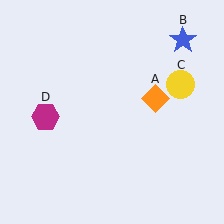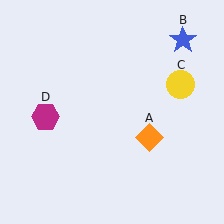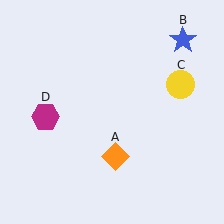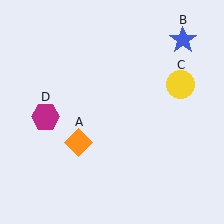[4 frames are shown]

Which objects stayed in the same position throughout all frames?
Blue star (object B) and yellow circle (object C) and magenta hexagon (object D) remained stationary.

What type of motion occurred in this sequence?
The orange diamond (object A) rotated clockwise around the center of the scene.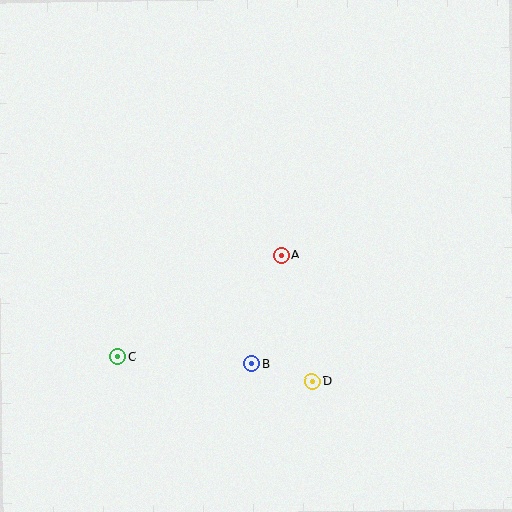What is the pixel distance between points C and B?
The distance between C and B is 134 pixels.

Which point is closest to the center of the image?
Point A at (281, 255) is closest to the center.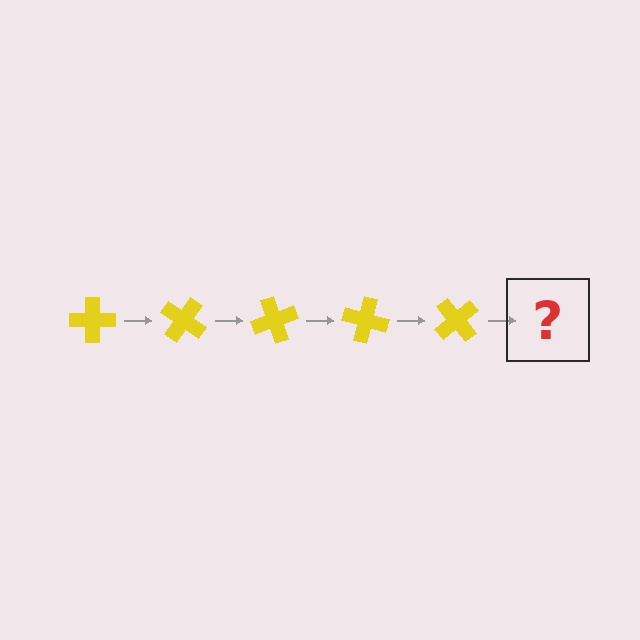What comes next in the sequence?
The next element should be a yellow cross rotated 175 degrees.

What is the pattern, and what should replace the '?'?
The pattern is that the cross rotates 35 degrees each step. The '?' should be a yellow cross rotated 175 degrees.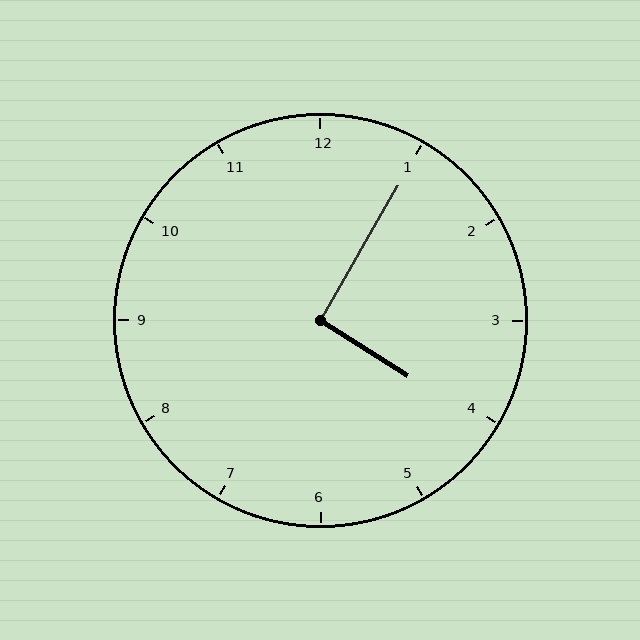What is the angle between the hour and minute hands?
Approximately 92 degrees.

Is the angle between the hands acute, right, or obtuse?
It is right.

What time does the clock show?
4:05.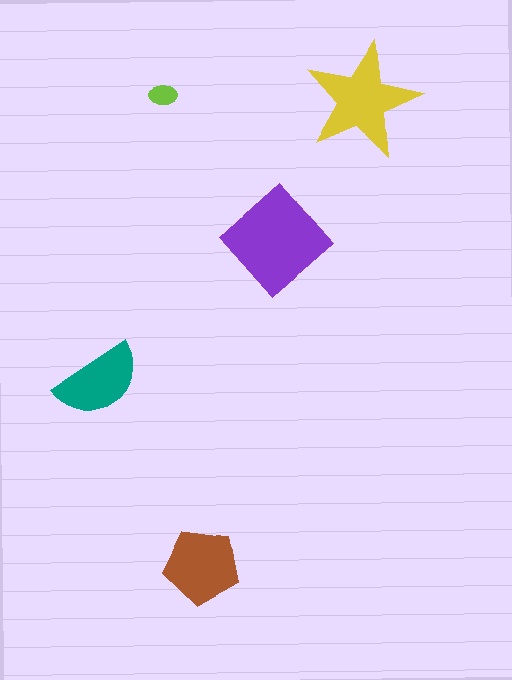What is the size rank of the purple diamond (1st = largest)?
1st.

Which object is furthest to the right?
The yellow star is rightmost.